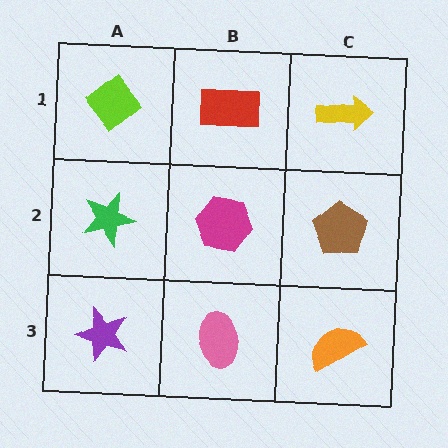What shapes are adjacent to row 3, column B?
A magenta hexagon (row 2, column B), a purple star (row 3, column A), an orange semicircle (row 3, column C).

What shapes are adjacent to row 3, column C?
A brown pentagon (row 2, column C), a pink ellipse (row 3, column B).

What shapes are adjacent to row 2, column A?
A lime diamond (row 1, column A), a purple star (row 3, column A), a magenta hexagon (row 2, column B).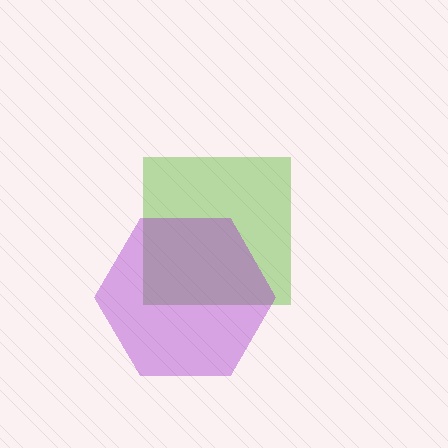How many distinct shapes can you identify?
There are 2 distinct shapes: a lime square, a purple hexagon.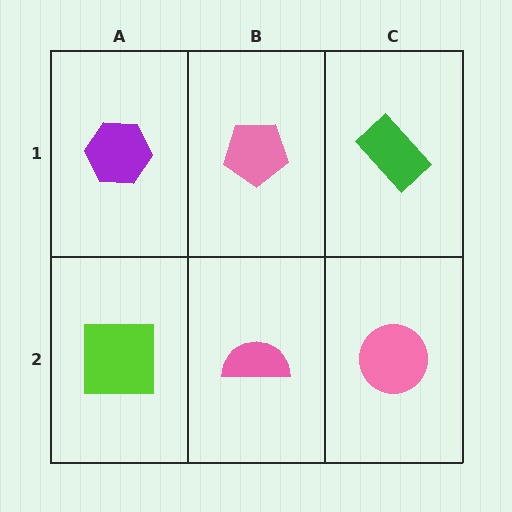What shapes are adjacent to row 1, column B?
A pink semicircle (row 2, column B), a purple hexagon (row 1, column A), a green rectangle (row 1, column C).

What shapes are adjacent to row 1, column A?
A lime square (row 2, column A), a pink pentagon (row 1, column B).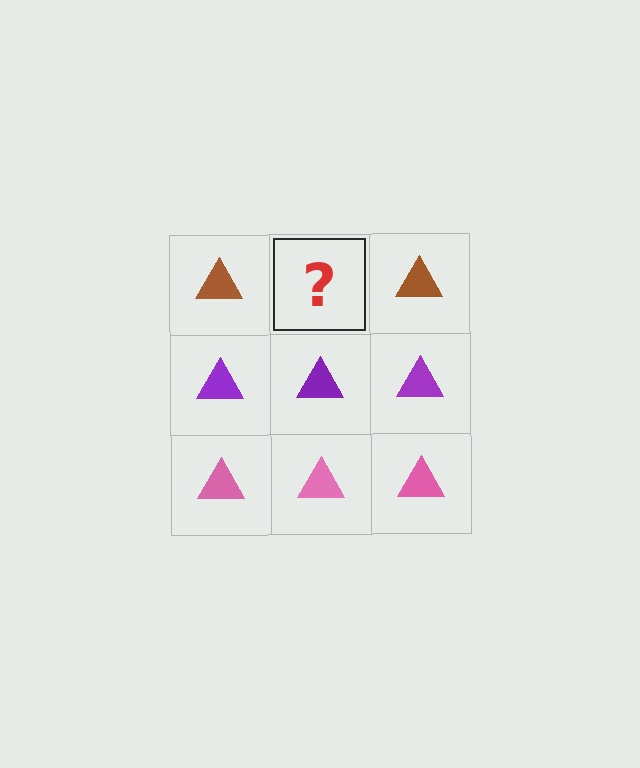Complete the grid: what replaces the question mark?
The question mark should be replaced with a brown triangle.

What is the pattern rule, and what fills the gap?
The rule is that each row has a consistent color. The gap should be filled with a brown triangle.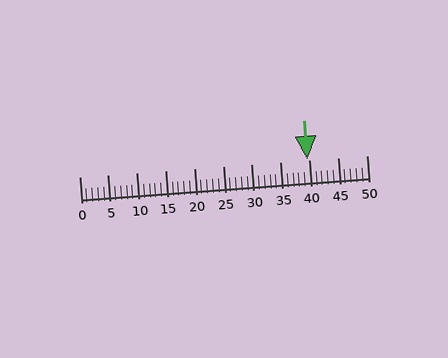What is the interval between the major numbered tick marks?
The major tick marks are spaced 5 units apart.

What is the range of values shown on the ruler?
The ruler shows values from 0 to 50.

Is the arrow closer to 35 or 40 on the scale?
The arrow is closer to 40.